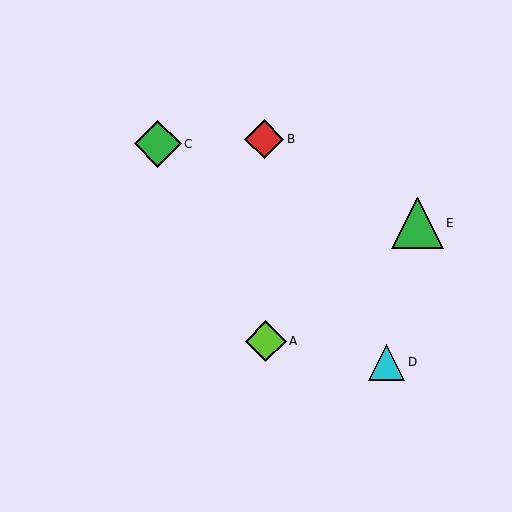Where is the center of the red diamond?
The center of the red diamond is at (264, 139).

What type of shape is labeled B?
Shape B is a red diamond.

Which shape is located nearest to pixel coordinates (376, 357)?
The cyan triangle (labeled D) at (386, 362) is nearest to that location.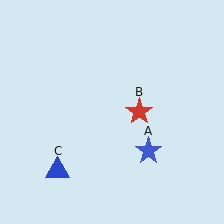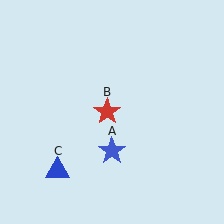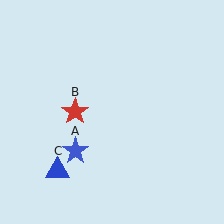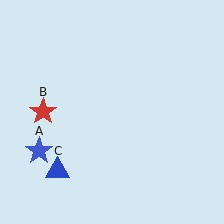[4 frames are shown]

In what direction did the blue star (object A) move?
The blue star (object A) moved left.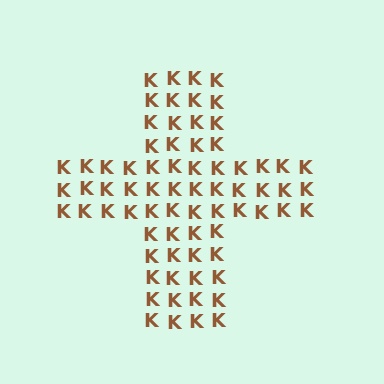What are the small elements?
The small elements are letter K's.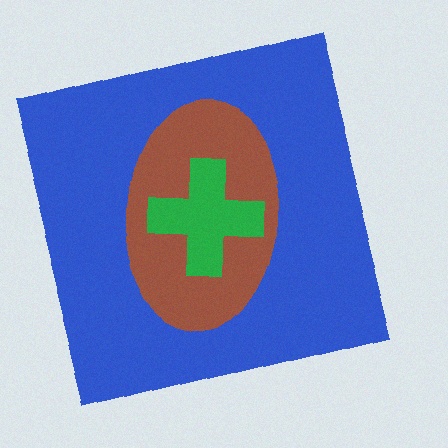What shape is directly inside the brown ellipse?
The green cross.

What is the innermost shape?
The green cross.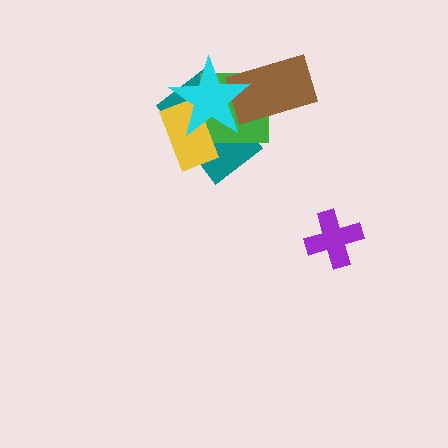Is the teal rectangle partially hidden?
Yes, it is partially covered by another shape.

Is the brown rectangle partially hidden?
Yes, it is partially covered by another shape.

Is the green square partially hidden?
Yes, it is partially covered by another shape.